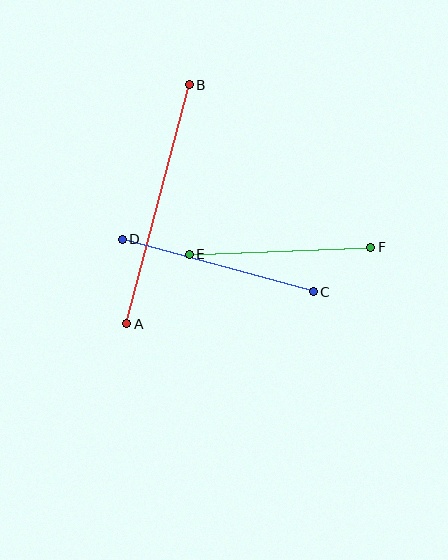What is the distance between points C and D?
The distance is approximately 198 pixels.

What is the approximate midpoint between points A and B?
The midpoint is at approximately (158, 204) pixels.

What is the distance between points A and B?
The distance is approximately 247 pixels.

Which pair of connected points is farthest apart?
Points A and B are farthest apart.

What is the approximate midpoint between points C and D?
The midpoint is at approximately (218, 266) pixels.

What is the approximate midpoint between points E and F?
The midpoint is at approximately (280, 251) pixels.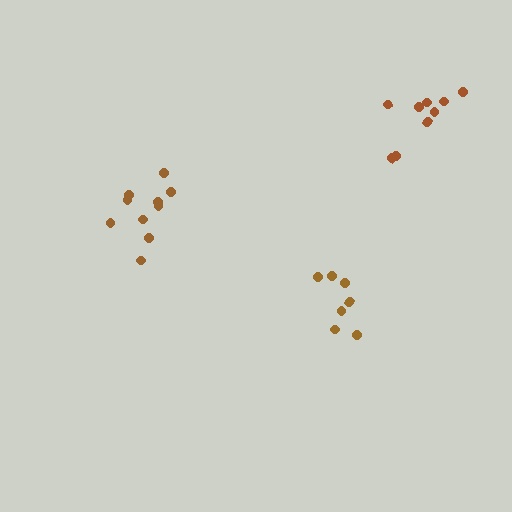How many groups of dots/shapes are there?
There are 3 groups.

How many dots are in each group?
Group 1: 7 dots, Group 2: 10 dots, Group 3: 9 dots (26 total).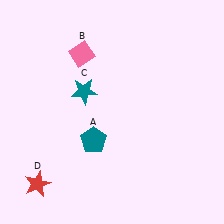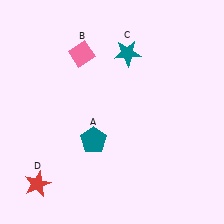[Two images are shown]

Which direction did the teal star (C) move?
The teal star (C) moved right.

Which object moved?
The teal star (C) moved right.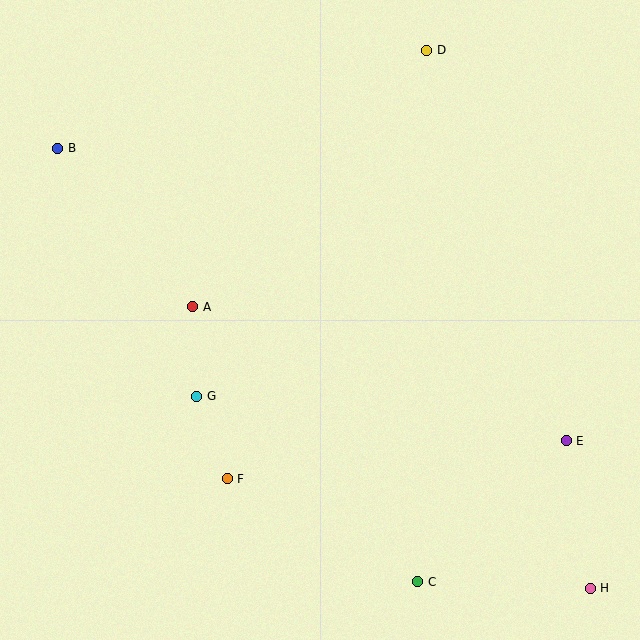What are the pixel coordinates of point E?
Point E is at (566, 441).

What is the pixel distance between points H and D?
The distance between H and D is 562 pixels.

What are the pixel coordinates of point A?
Point A is at (193, 307).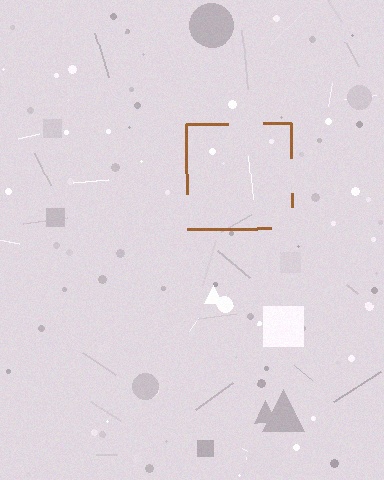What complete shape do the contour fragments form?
The contour fragments form a square.